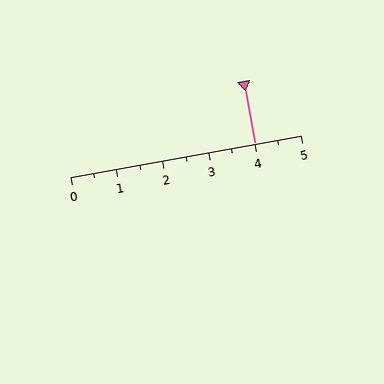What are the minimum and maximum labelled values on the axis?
The axis runs from 0 to 5.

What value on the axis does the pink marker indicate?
The marker indicates approximately 4.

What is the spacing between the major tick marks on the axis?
The major ticks are spaced 1 apart.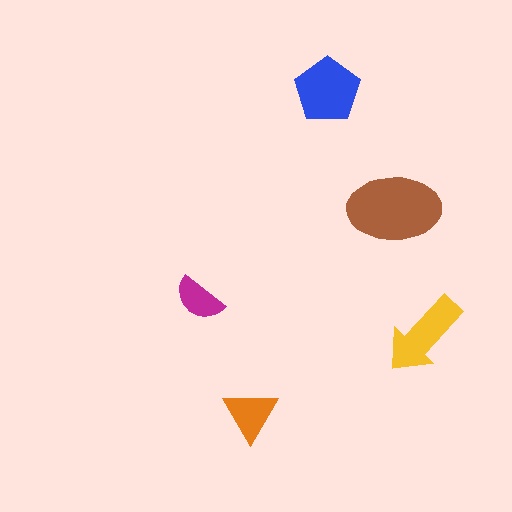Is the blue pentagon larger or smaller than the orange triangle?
Larger.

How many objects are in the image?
There are 5 objects in the image.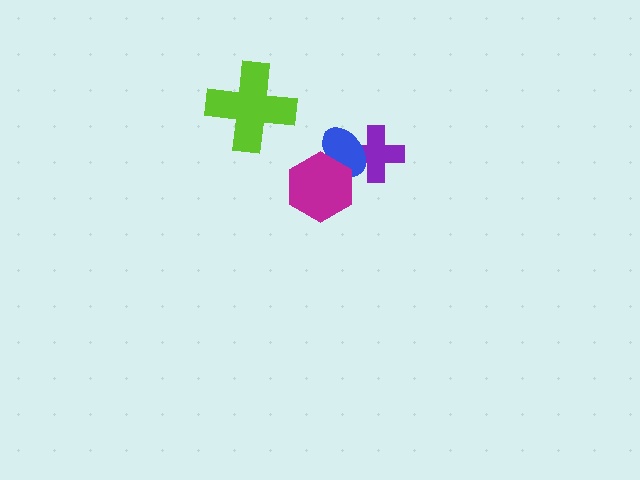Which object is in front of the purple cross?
The blue ellipse is in front of the purple cross.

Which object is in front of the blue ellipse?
The magenta hexagon is in front of the blue ellipse.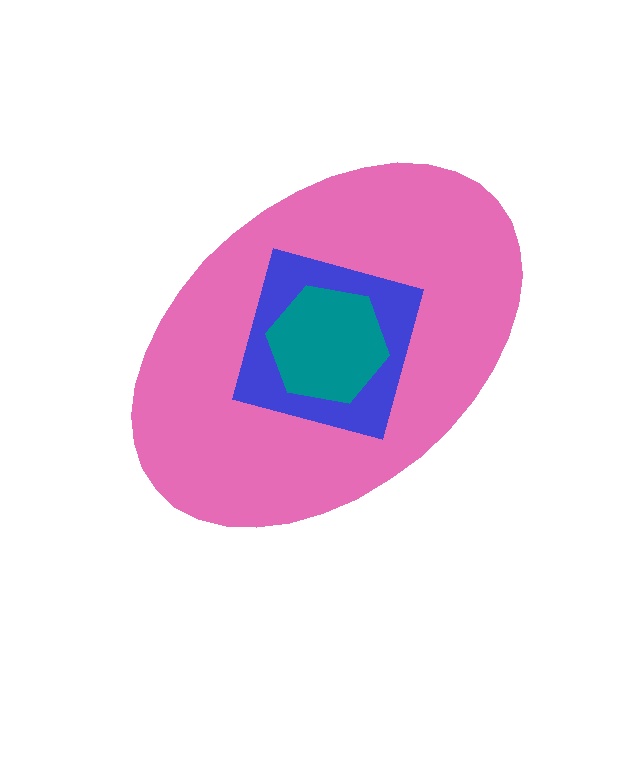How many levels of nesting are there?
3.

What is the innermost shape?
The teal hexagon.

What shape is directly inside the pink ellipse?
The blue square.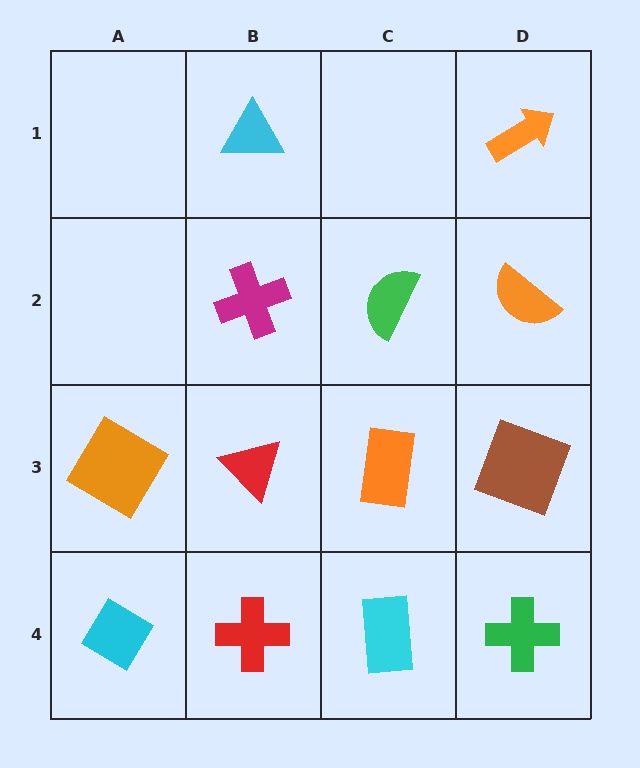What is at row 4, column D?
A green cross.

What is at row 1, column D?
An orange arrow.